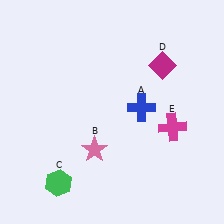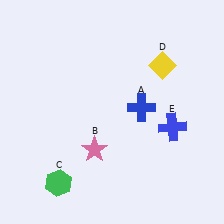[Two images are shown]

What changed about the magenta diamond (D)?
In Image 1, D is magenta. In Image 2, it changed to yellow.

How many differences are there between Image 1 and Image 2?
There are 2 differences between the two images.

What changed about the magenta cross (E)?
In Image 1, E is magenta. In Image 2, it changed to blue.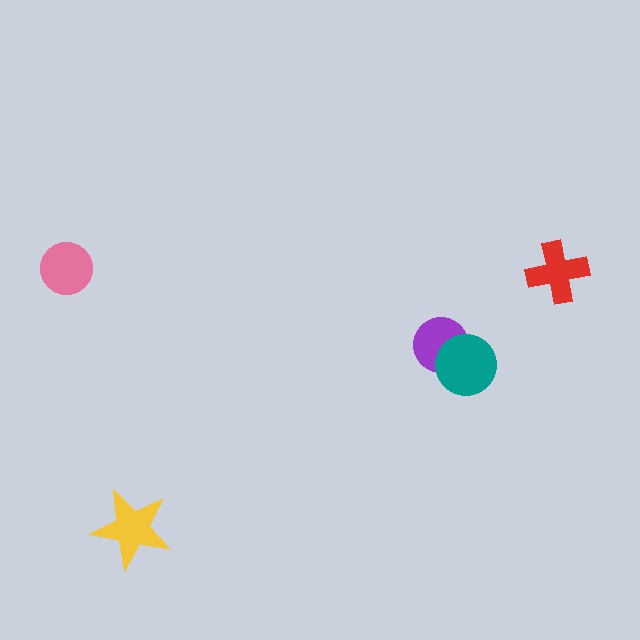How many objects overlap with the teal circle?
1 object overlaps with the teal circle.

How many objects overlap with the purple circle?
1 object overlaps with the purple circle.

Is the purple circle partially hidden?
Yes, it is partially covered by another shape.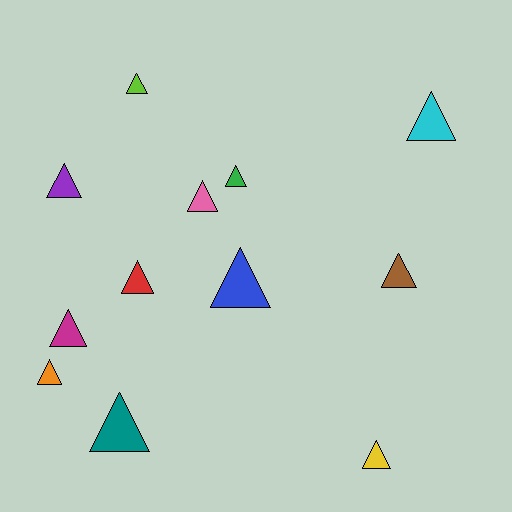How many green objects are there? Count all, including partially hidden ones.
There is 1 green object.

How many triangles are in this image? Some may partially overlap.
There are 12 triangles.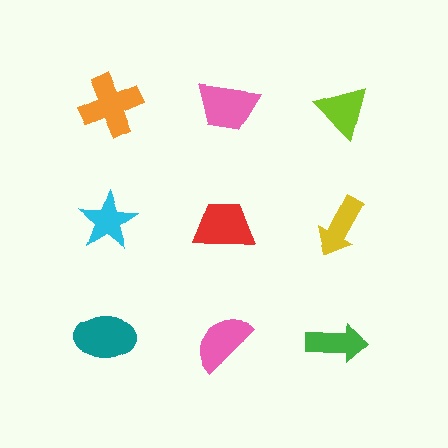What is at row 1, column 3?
A lime triangle.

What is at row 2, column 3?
A yellow arrow.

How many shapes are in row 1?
3 shapes.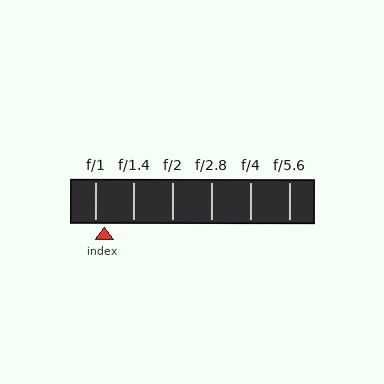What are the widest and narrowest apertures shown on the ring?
The widest aperture shown is f/1 and the narrowest is f/5.6.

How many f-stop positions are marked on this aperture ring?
There are 6 f-stop positions marked.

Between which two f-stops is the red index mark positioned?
The index mark is between f/1 and f/1.4.